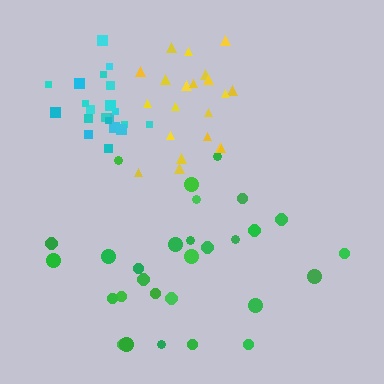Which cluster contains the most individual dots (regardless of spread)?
Green (29).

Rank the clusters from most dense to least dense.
cyan, yellow, green.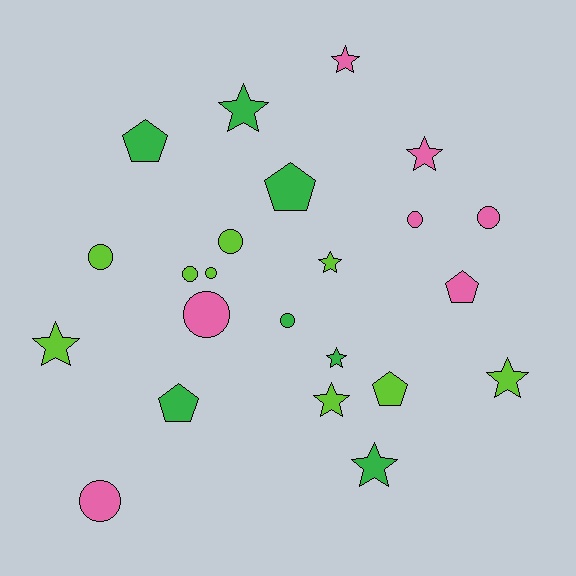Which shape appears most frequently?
Circle, with 9 objects.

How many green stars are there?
There are 3 green stars.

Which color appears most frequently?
Lime, with 9 objects.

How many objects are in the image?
There are 23 objects.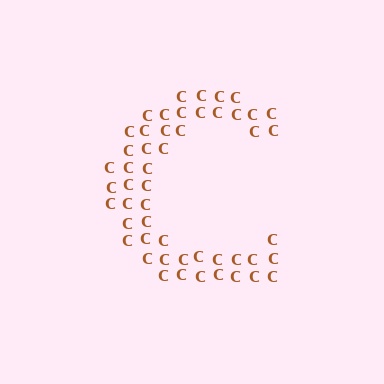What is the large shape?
The large shape is the letter C.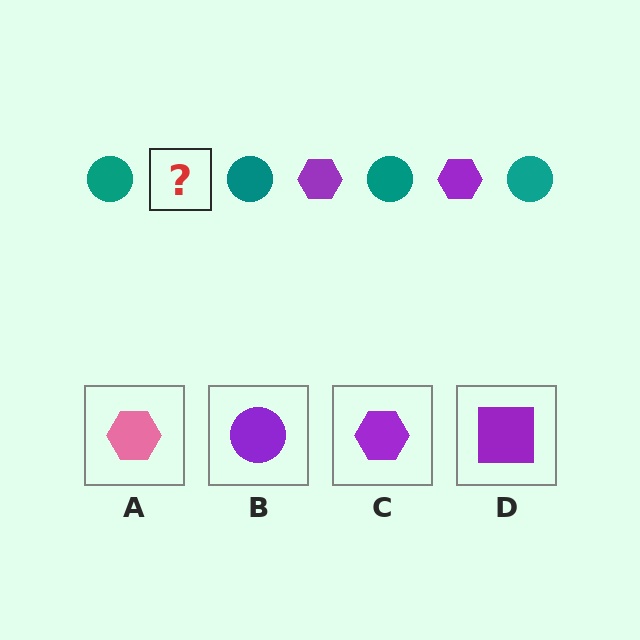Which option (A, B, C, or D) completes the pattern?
C.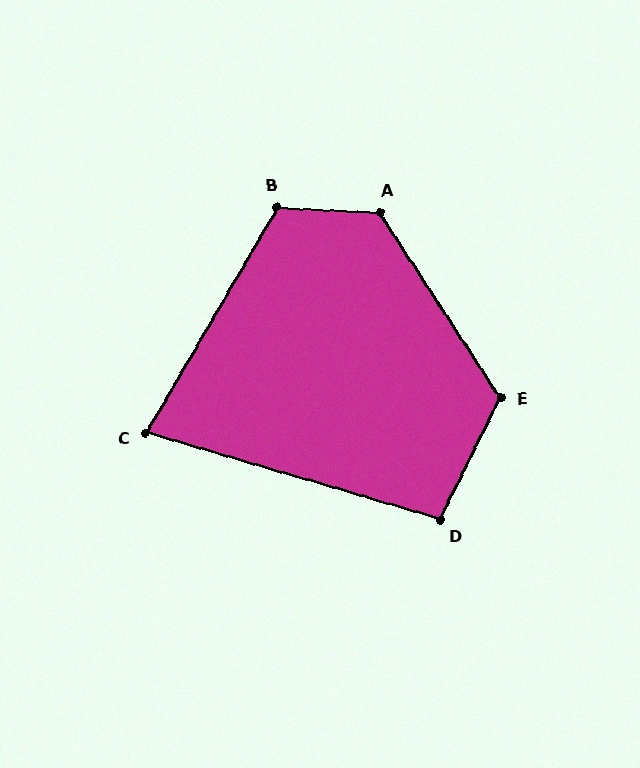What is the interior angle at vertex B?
Approximately 118 degrees (obtuse).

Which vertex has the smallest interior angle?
C, at approximately 76 degrees.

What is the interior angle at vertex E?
Approximately 120 degrees (obtuse).